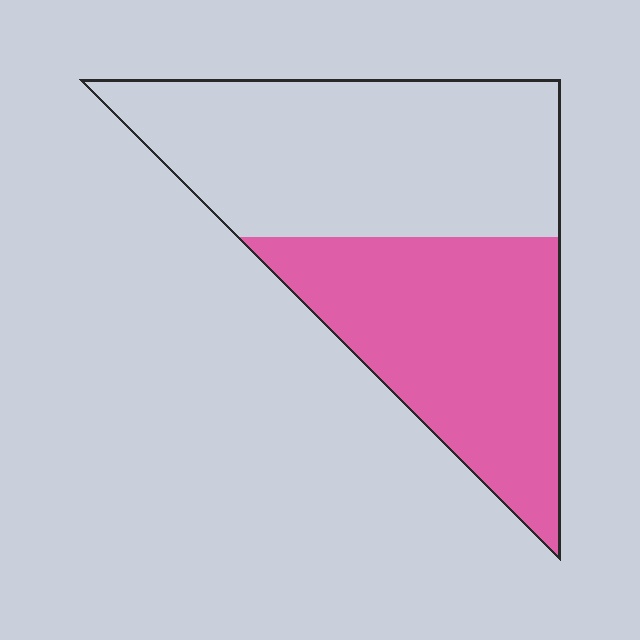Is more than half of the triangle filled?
No.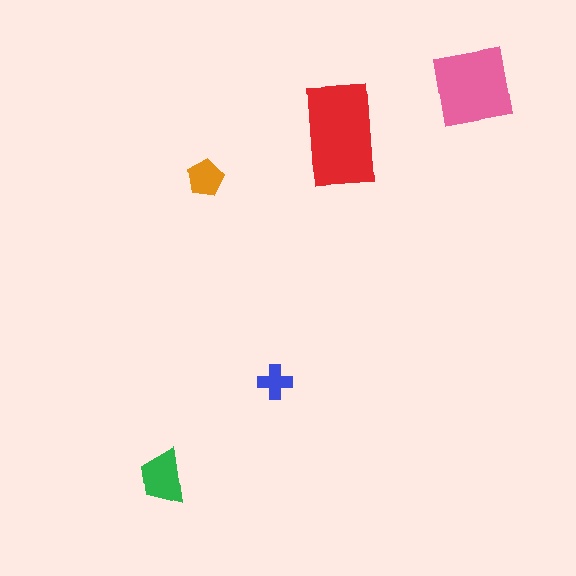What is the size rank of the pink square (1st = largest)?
2nd.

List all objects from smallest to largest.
The blue cross, the orange pentagon, the green trapezoid, the pink square, the red rectangle.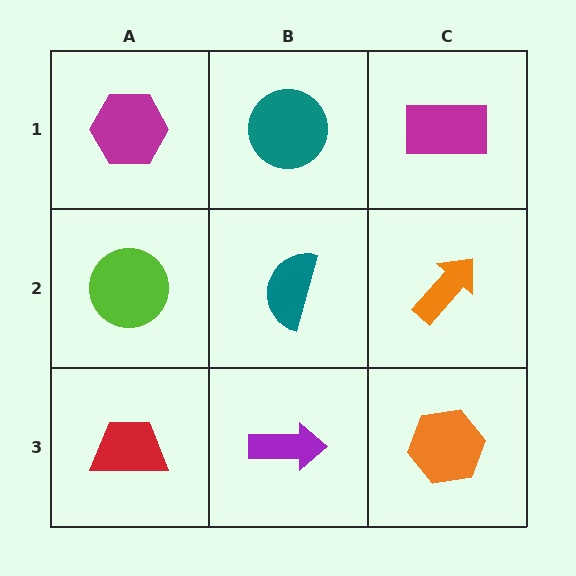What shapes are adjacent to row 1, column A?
A lime circle (row 2, column A), a teal circle (row 1, column B).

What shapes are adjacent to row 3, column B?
A teal semicircle (row 2, column B), a red trapezoid (row 3, column A), an orange hexagon (row 3, column C).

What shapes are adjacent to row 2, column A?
A magenta hexagon (row 1, column A), a red trapezoid (row 3, column A), a teal semicircle (row 2, column B).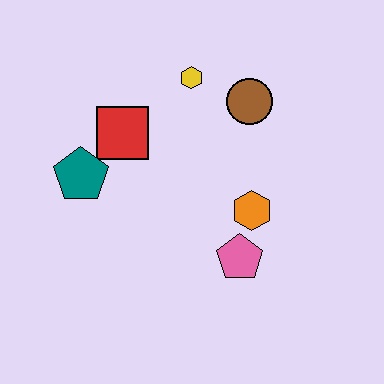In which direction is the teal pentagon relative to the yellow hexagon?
The teal pentagon is to the left of the yellow hexagon.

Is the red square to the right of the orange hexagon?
No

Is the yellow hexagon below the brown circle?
No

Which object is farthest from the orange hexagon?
The teal pentagon is farthest from the orange hexagon.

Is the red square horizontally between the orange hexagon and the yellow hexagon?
No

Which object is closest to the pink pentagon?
The orange hexagon is closest to the pink pentagon.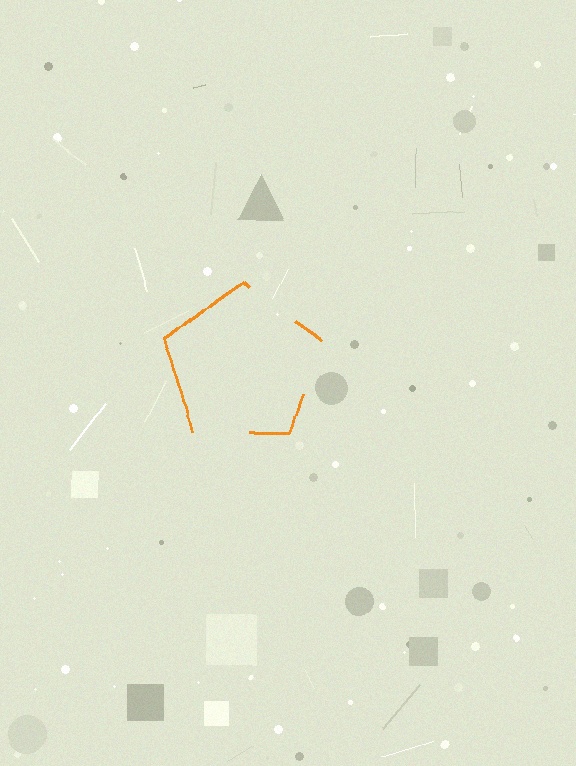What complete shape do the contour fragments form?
The contour fragments form a pentagon.